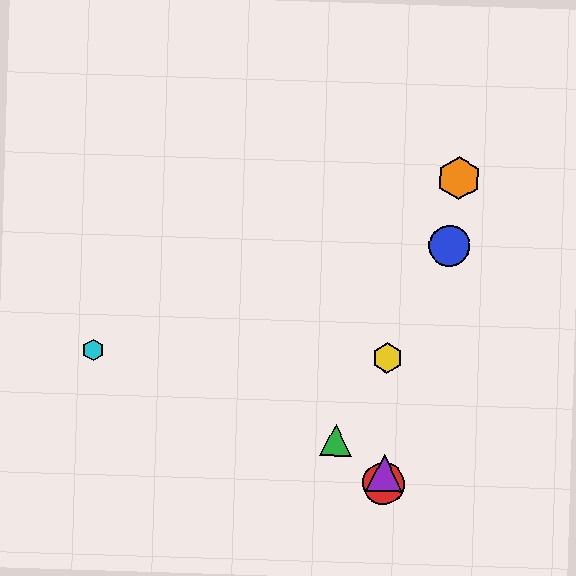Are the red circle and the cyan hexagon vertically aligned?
No, the red circle is at x≈384 and the cyan hexagon is at x≈93.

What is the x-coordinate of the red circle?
The red circle is at x≈384.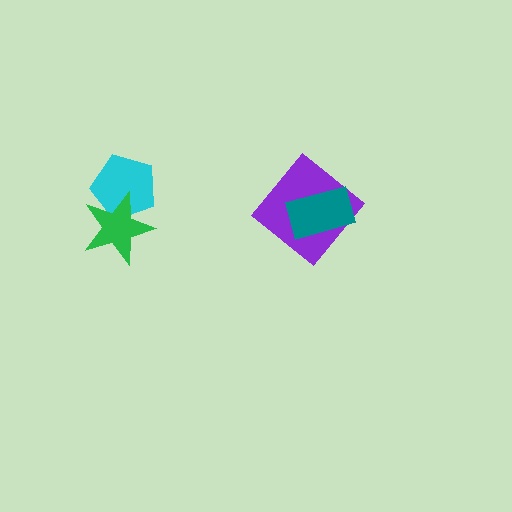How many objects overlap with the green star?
1 object overlaps with the green star.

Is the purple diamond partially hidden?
Yes, it is partially covered by another shape.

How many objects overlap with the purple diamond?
1 object overlaps with the purple diamond.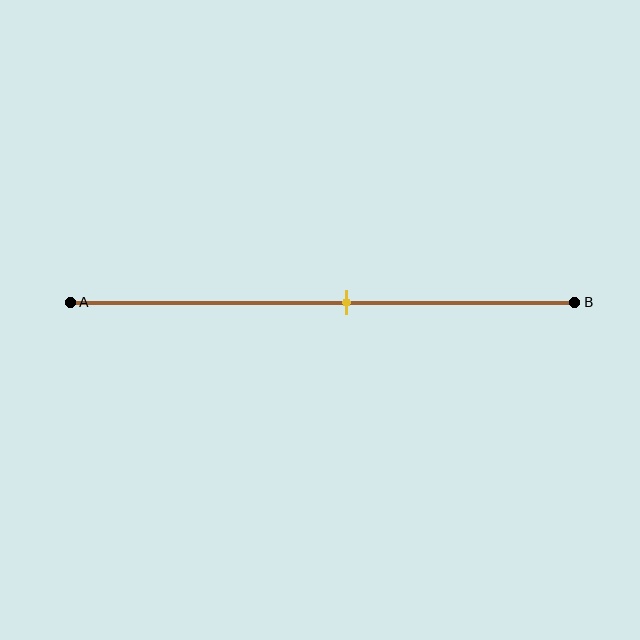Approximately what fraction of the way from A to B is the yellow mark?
The yellow mark is approximately 55% of the way from A to B.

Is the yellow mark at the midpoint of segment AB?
No, the mark is at about 55% from A, not at the 50% midpoint.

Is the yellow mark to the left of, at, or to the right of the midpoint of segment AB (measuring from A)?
The yellow mark is to the right of the midpoint of segment AB.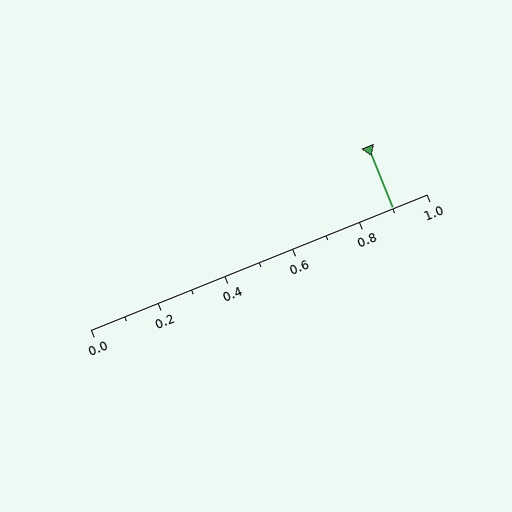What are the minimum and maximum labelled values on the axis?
The axis runs from 0.0 to 1.0.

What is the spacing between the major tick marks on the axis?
The major ticks are spaced 0.2 apart.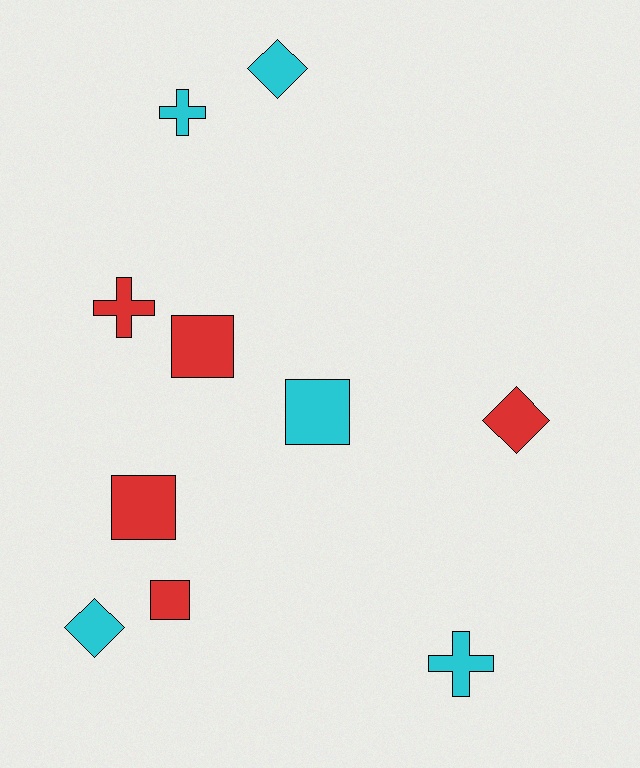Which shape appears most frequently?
Square, with 4 objects.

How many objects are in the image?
There are 10 objects.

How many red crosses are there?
There is 1 red cross.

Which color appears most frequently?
Red, with 5 objects.